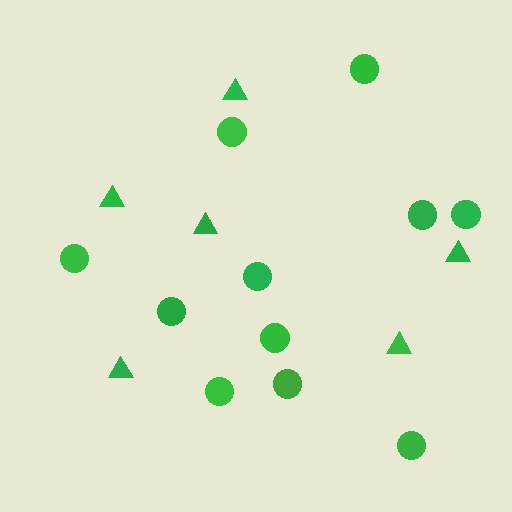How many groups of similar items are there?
There are 2 groups: one group of circles (11) and one group of triangles (6).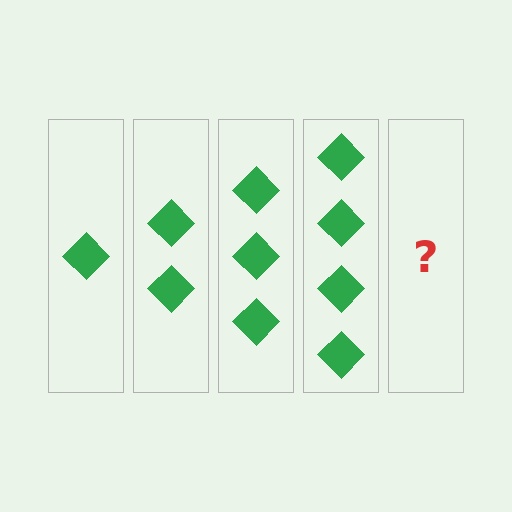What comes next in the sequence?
The next element should be 5 diamonds.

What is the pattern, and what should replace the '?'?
The pattern is that each step adds one more diamond. The '?' should be 5 diamonds.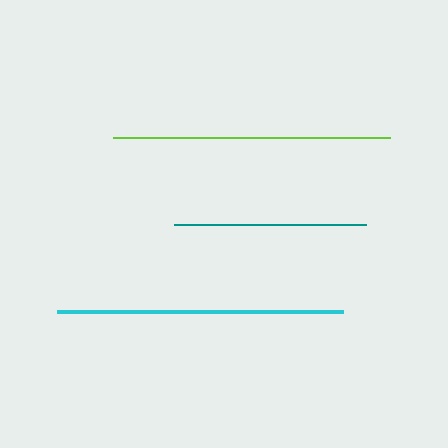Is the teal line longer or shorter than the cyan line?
The cyan line is longer than the teal line.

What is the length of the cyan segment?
The cyan segment is approximately 286 pixels long.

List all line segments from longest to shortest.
From longest to shortest: cyan, lime, teal.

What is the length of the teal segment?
The teal segment is approximately 192 pixels long.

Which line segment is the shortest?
The teal line is the shortest at approximately 192 pixels.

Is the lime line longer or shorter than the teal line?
The lime line is longer than the teal line.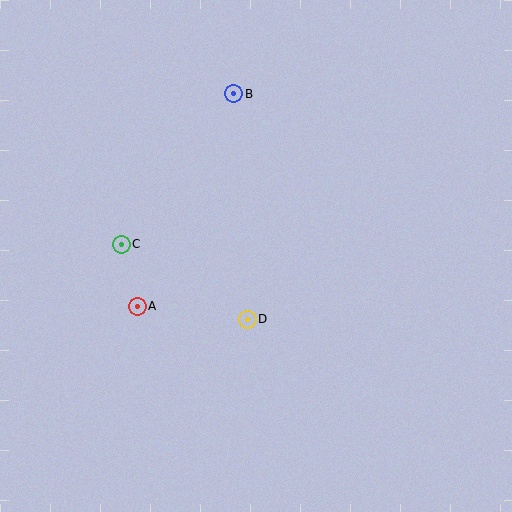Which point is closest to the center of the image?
Point D at (247, 319) is closest to the center.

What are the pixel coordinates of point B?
Point B is at (234, 94).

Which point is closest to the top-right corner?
Point B is closest to the top-right corner.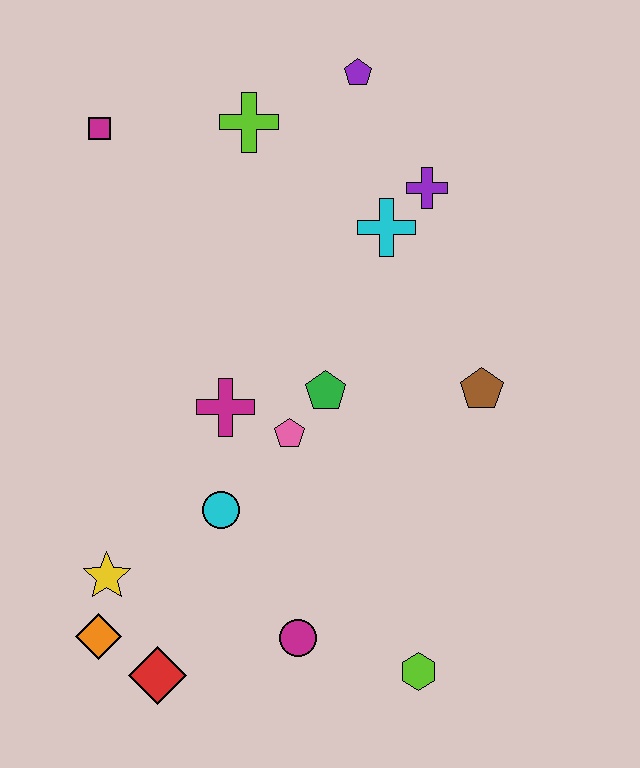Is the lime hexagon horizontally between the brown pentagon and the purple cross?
No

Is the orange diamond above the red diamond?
Yes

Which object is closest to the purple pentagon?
The lime cross is closest to the purple pentagon.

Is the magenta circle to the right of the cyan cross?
No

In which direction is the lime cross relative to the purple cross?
The lime cross is to the left of the purple cross.